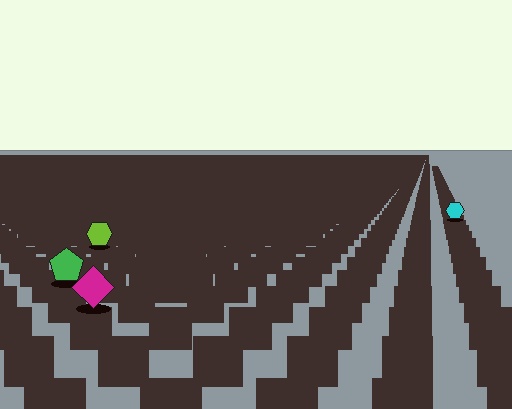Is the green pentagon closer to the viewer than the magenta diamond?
No. The magenta diamond is closer — you can tell from the texture gradient: the ground texture is coarser near it.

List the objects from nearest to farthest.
From nearest to farthest: the magenta diamond, the green pentagon, the lime hexagon, the cyan hexagon.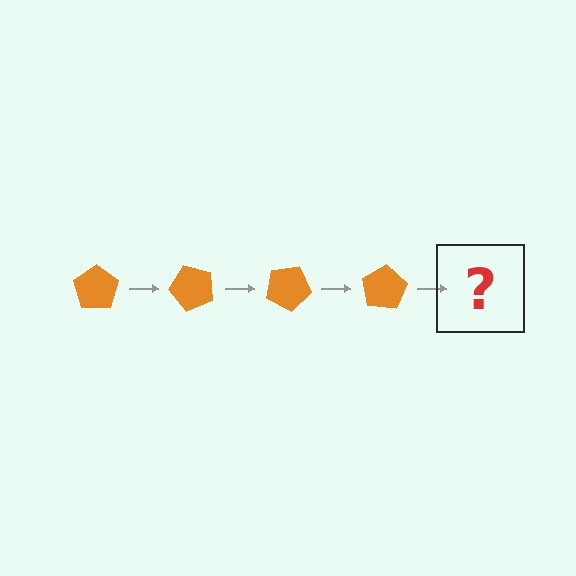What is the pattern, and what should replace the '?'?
The pattern is that the pentagon rotates 50 degrees each step. The '?' should be an orange pentagon rotated 200 degrees.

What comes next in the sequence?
The next element should be an orange pentagon rotated 200 degrees.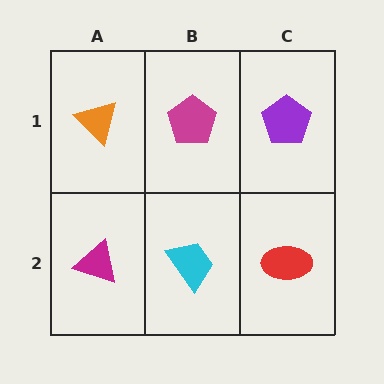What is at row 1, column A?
An orange triangle.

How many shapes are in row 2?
3 shapes.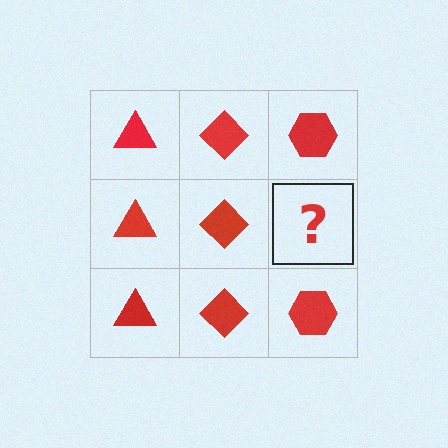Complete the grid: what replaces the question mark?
The question mark should be replaced with a red hexagon.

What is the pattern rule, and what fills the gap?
The rule is that each column has a consistent shape. The gap should be filled with a red hexagon.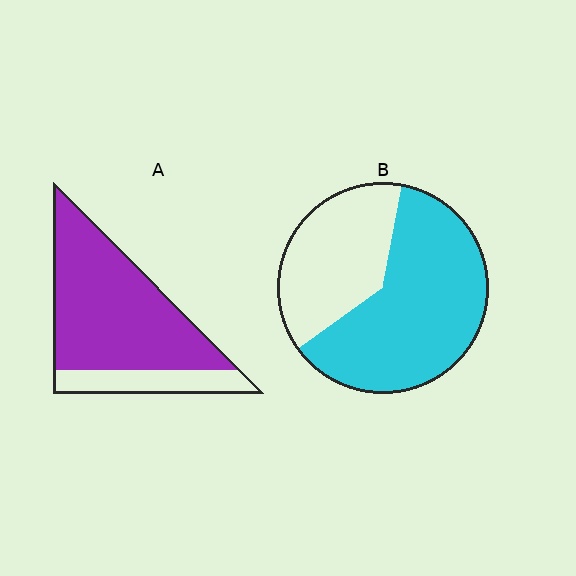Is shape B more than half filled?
Yes.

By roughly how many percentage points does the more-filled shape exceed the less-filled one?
By roughly 15 percentage points (A over B).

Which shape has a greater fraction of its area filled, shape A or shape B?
Shape A.